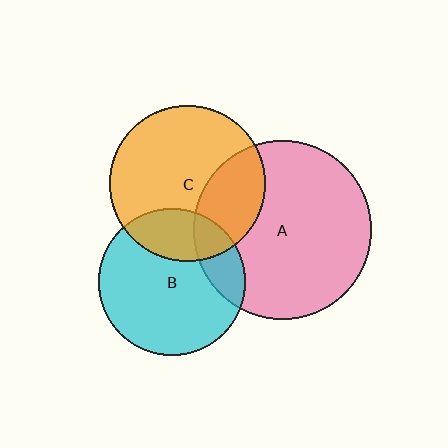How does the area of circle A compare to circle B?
Approximately 1.5 times.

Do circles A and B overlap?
Yes.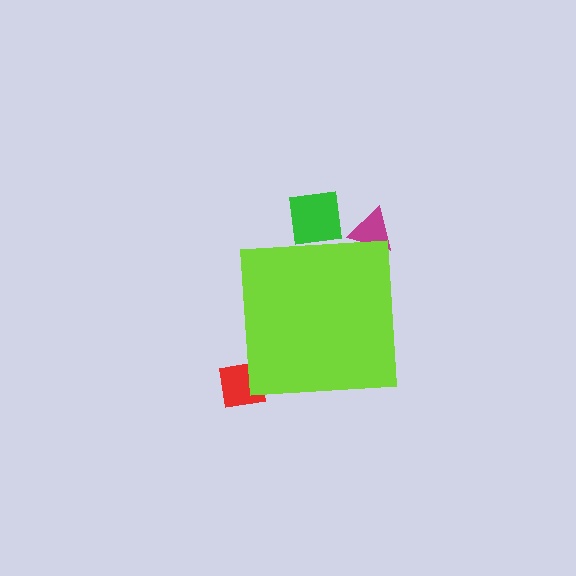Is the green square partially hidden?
Yes, the green square is partially hidden behind the lime square.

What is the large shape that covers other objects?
A lime square.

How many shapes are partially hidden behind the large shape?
3 shapes are partially hidden.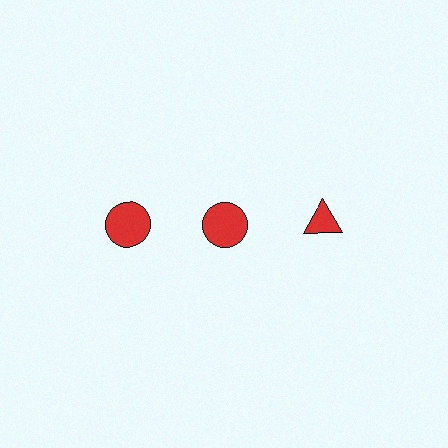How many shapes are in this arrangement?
There are 3 shapes arranged in a grid pattern.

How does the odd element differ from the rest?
It has a different shape: triangle instead of circle.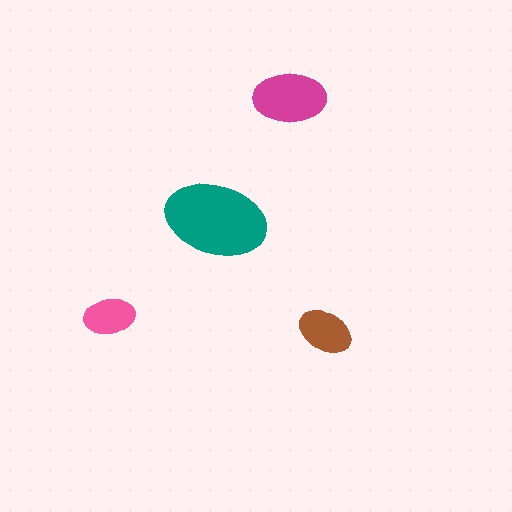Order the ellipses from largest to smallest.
the teal one, the magenta one, the brown one, the pink one.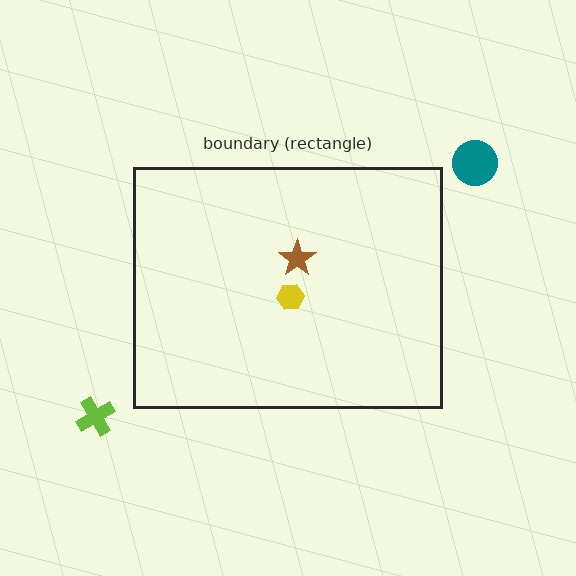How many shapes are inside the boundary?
2 inside, 2 outside.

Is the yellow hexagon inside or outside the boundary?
Inside.